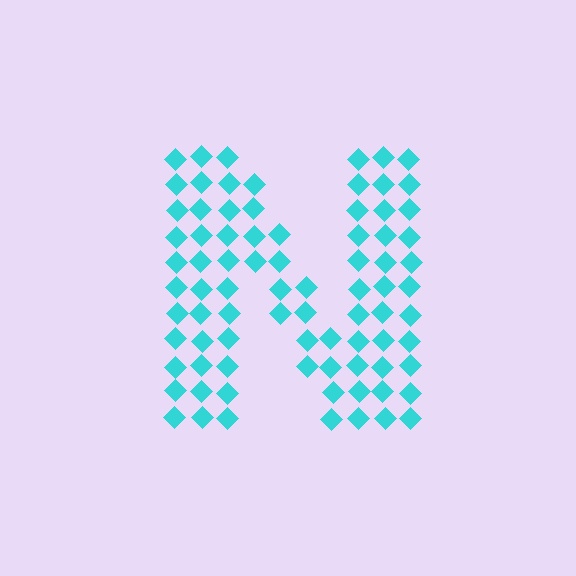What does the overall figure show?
The overall figure shows the letter N.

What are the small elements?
The small elements are diamonds.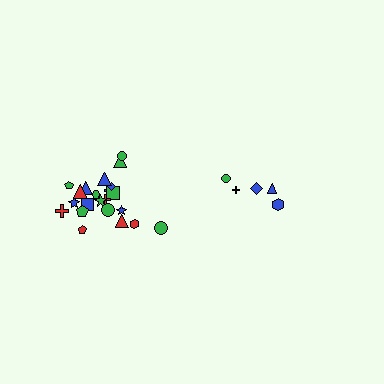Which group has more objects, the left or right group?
The left group.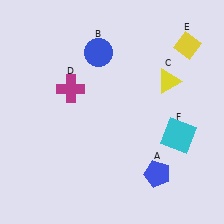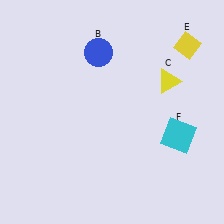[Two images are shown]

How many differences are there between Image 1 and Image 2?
There are 2 differences between the two images.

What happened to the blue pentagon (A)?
The blue pentagon (A) was removed in Image 2. It was in the bottom-right area of Image 1.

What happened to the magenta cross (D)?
The magenta cross (D) was removed in Image 2. It was in the top-left area of Image 1.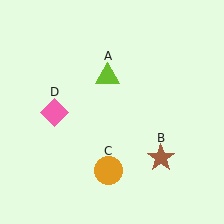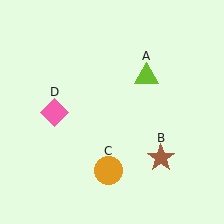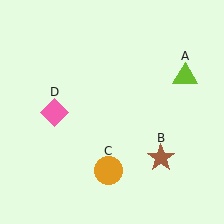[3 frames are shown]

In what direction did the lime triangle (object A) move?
The lime triangle (object A) moved right.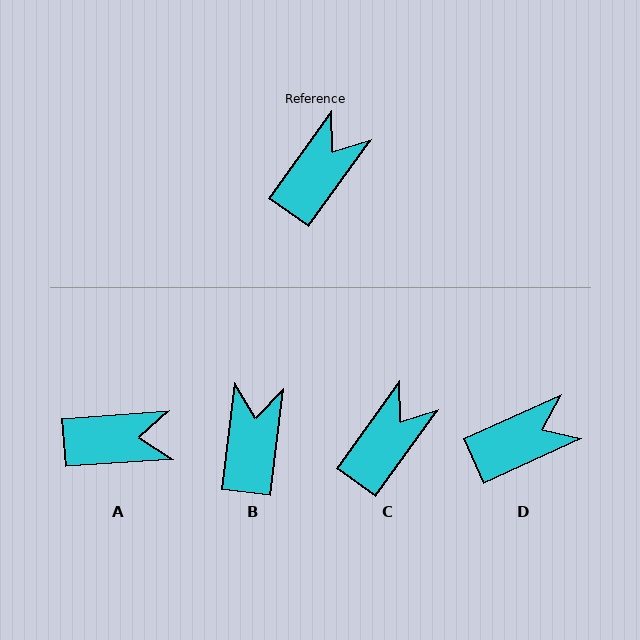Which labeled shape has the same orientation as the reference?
C.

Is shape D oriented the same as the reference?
No, it is off by about 30 degrees.